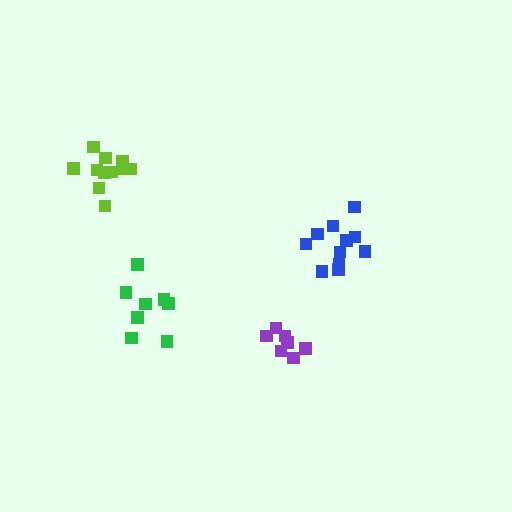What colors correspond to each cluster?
The clusters are colored: purple, green, lime, blue.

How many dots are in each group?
Group 1: 7 dots, Group 2: 8 dots, Group 3: 11 dots, Group 4: 11 dots (37 total).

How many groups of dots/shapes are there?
There are 4 groups.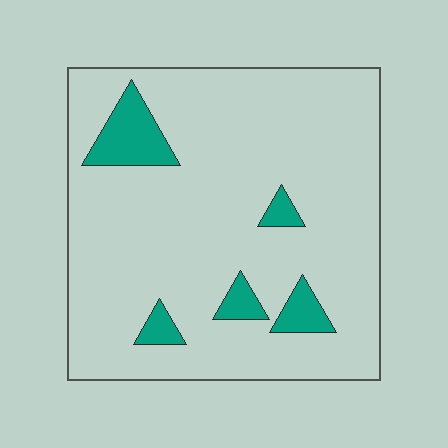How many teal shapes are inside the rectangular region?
5.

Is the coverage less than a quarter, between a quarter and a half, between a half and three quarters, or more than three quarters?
Less than a quarter.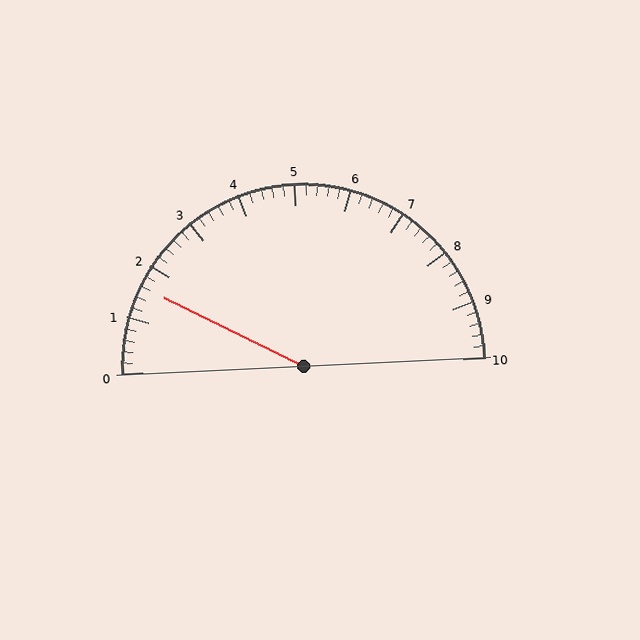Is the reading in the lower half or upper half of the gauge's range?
The reading is in the lower half of the range (0 to 10).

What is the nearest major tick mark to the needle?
The nearest major tick mark is 2.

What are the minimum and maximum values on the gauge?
The gauge ranges from 0 to 10.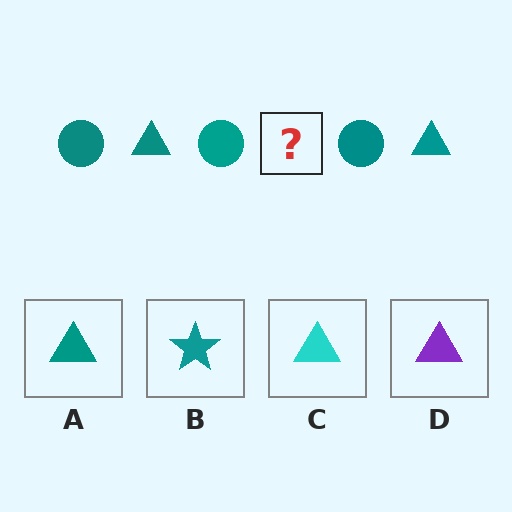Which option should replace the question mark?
Option A.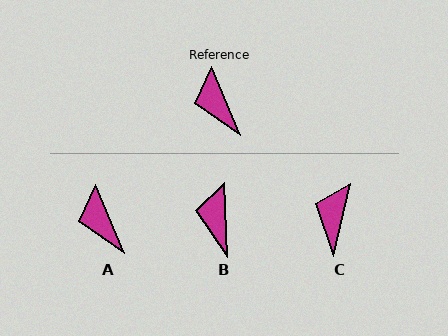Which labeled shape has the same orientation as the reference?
A.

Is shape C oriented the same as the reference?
No, it is off by about 36 degrees.